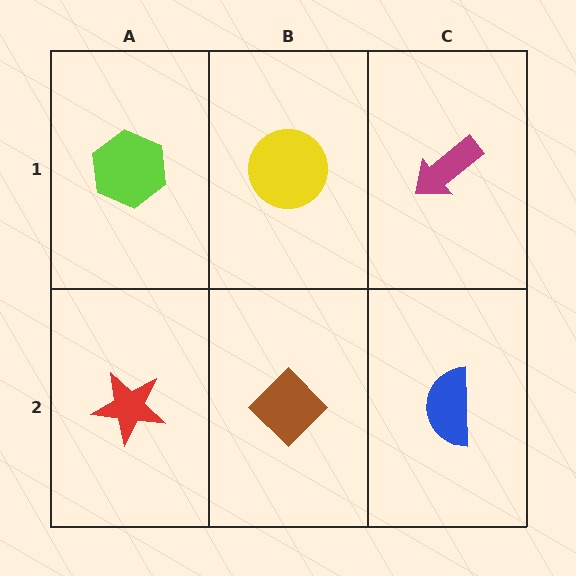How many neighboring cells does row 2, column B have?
3.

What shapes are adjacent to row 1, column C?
A blue semicircle (row 2, column C), a yellow circle (row 1, column B).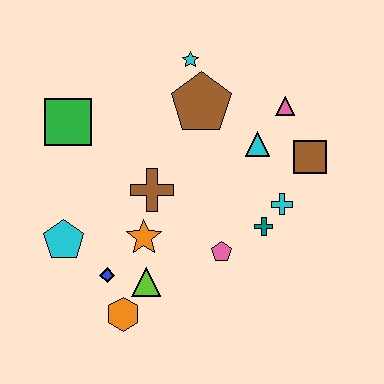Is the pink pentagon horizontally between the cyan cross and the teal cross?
No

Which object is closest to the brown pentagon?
The cyan star is closest to the brown pentagon.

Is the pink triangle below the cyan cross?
No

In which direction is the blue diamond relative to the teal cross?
The blue diamond is to the left of the teal cross.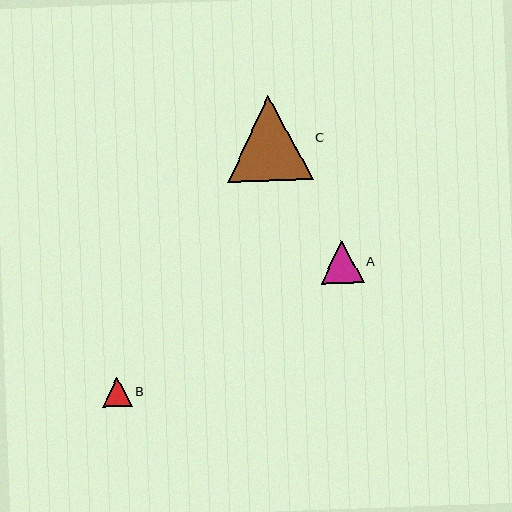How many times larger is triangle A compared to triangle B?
Triangle A is approximately 1.5 times the size of triangle B.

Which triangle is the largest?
Triangle C is the largest with a size of approximately 86 pixels.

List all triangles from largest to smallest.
From largest to smallest: C, A, B.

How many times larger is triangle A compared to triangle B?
Triangle A is approximately 1.5 times the size of triangle B.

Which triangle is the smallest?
Triangle B is the smallest with a size of approximately 29 pixels.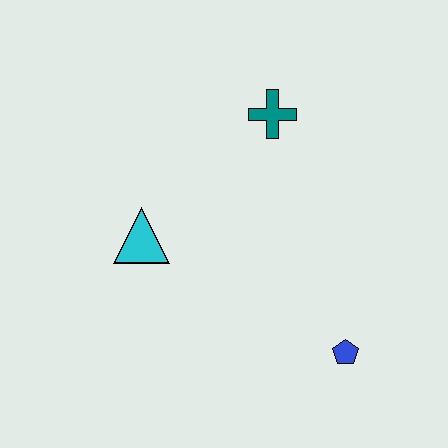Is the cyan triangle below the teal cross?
Yes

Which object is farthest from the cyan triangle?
The blue pentagon is farthest from the cyan triangle.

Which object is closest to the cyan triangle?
The teal cross is closest to the cyan triangle.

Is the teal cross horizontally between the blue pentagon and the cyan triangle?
Yes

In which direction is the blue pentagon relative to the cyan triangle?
The blue pentagon is to the right of the cyan triangle.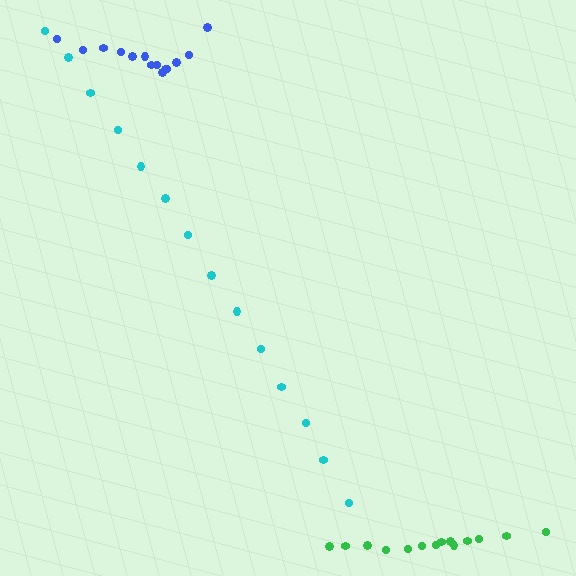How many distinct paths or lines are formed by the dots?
There are 3 distinct paths.